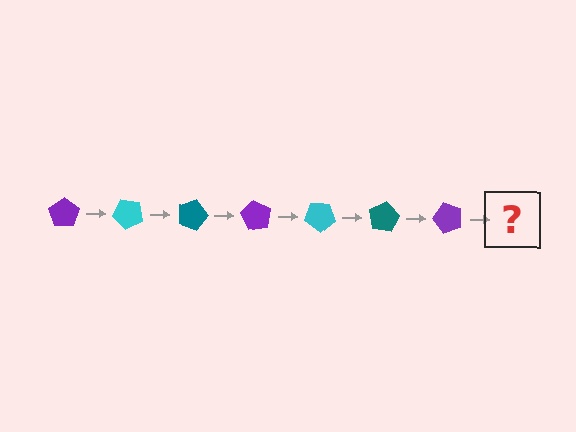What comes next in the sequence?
The next element should be a cyan pentagon, rotated 315 degrees from the start.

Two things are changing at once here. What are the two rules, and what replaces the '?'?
The two rules are that it rotates 45 degrees each step and the color cycles through purple, cyan, and teal. The '?' should be a cyan pentagon, rotated 315 degrees from the start.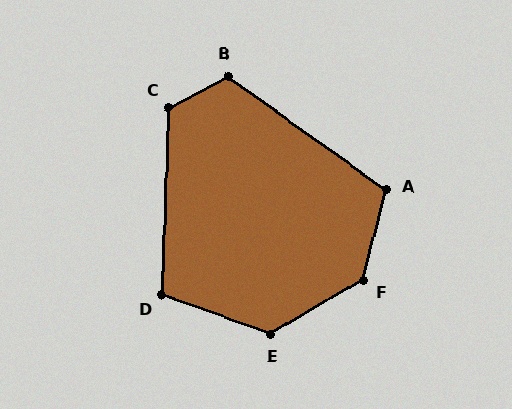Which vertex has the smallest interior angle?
D, at approximately 108 degrees.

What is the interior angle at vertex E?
Approximately 129 degrees (obtuse).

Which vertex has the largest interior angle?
F, at approximately 135 degrees.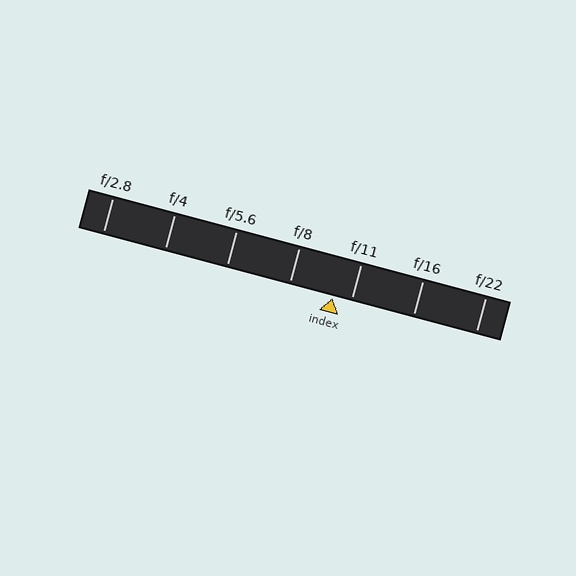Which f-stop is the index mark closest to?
The index mark is closest to f/11.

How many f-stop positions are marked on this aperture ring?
There are 7 f-stop positions marked.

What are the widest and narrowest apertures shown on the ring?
The widest aperture shown is f/2.8 and the narrowest is f/22.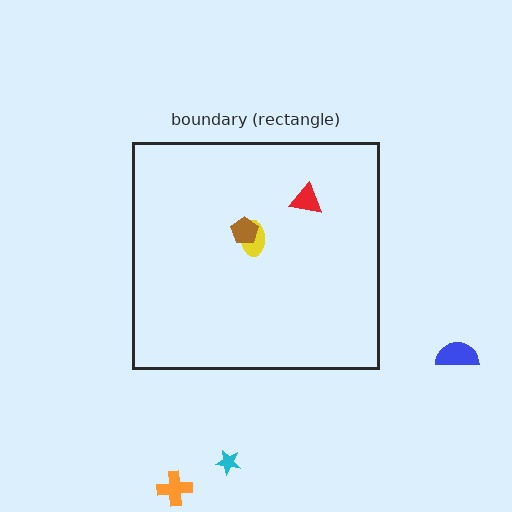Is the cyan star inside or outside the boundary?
Outside.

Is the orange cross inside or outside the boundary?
Outside.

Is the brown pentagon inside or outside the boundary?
Inside.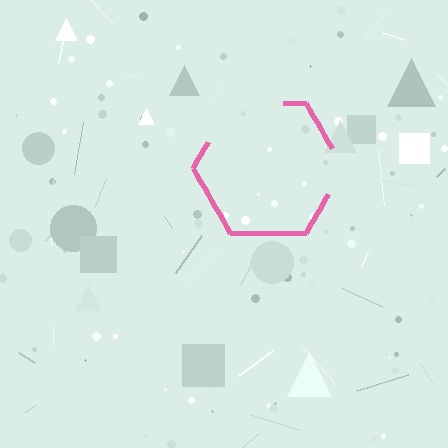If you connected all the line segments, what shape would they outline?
They would outline a hexagon.